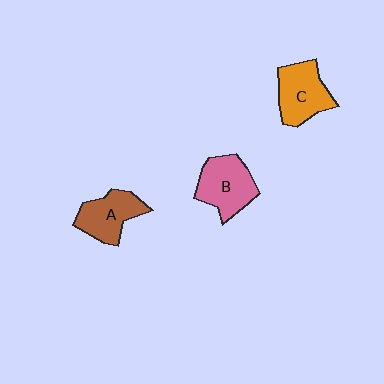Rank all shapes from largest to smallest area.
From largest to smallest: B (pink), C (orange), A (brown).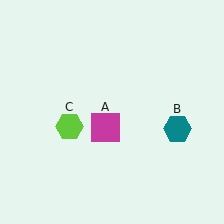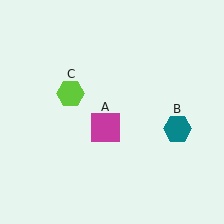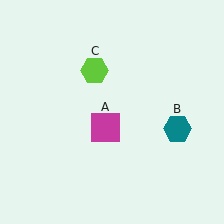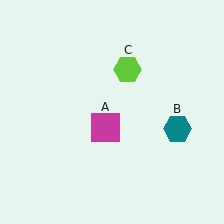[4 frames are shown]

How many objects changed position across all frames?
1 object changed position: lime hexagon (object C).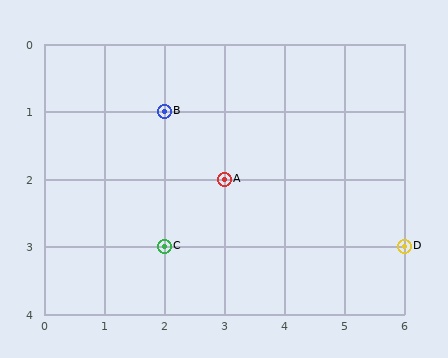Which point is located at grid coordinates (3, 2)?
Point A is at (3, 2).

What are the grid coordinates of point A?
Point A is at grid coordinates (3, 2).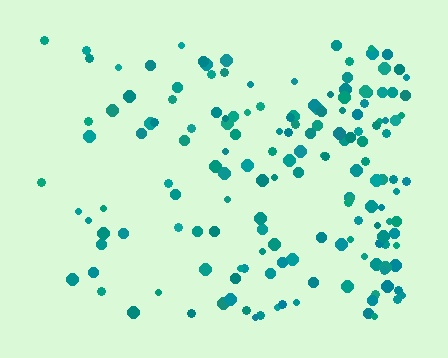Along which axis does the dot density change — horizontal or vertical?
Horizontal.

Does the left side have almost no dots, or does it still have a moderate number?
Still a moderate number, just noticeably fewer than the right.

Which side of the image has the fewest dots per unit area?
The left.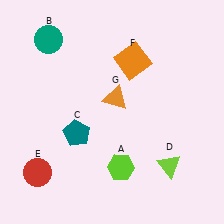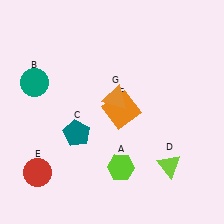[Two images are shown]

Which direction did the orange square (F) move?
The orange square (F) moved down.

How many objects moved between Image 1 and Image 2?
2 objects moved between the two images.